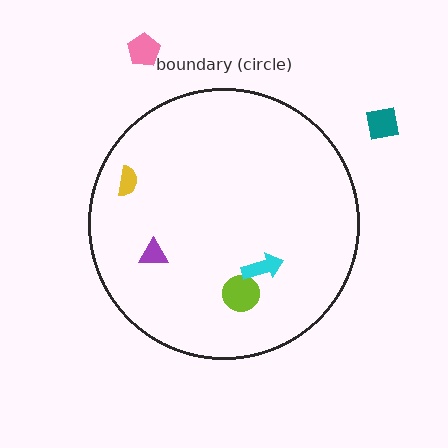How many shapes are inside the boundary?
4 inside, 2 outside.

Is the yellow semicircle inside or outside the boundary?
Inside.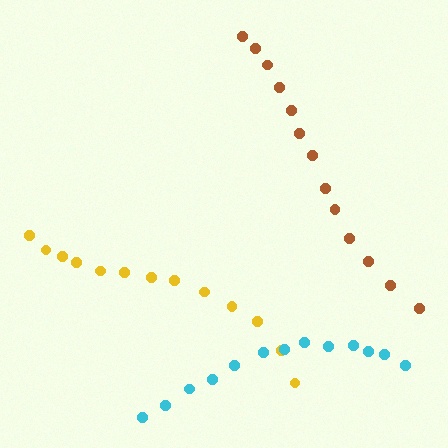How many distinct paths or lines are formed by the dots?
There are 3 distinct paths.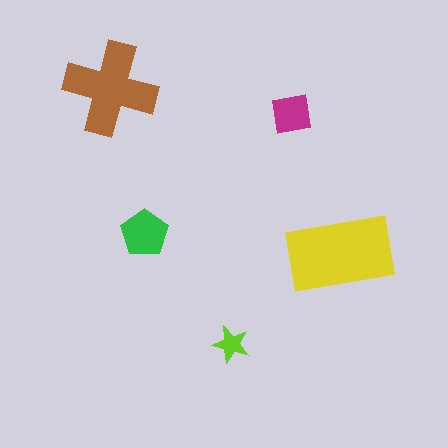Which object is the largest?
The yellow rectangle.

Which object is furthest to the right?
The yellow rectangle is rightmost.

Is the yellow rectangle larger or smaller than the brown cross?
Larger.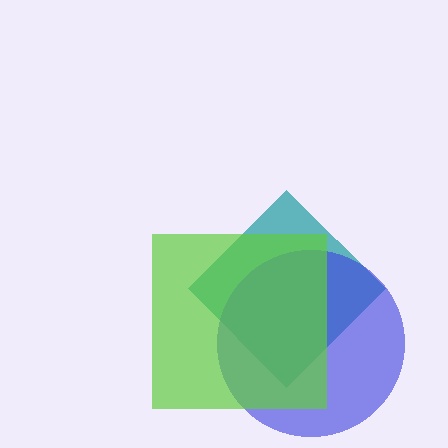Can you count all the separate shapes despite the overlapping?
Yes, there are 3 separate shapes.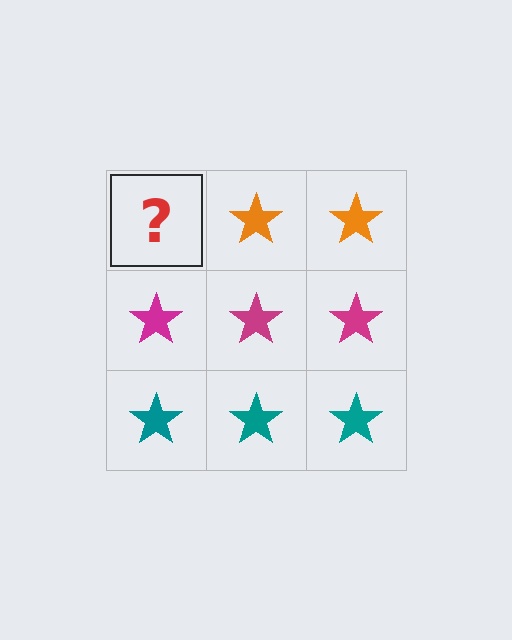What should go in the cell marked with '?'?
The missing cell should contain an orange star.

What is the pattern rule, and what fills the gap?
The rule is that each row has a consistent color. The gap should be filled with an orange star.